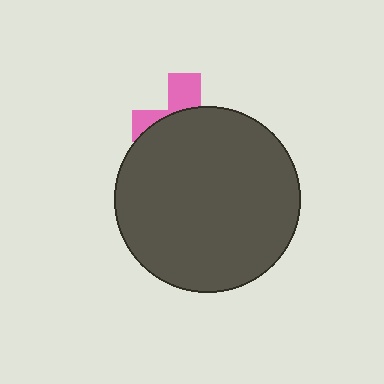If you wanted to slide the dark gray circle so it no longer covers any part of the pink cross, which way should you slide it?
Slide it down — that is the most direct way to separate the two shapes.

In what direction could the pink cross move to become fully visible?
The pink cross could move up. That would shift it out from behind the dark gray circle entirely.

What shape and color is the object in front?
The object in front is a dark gray circle.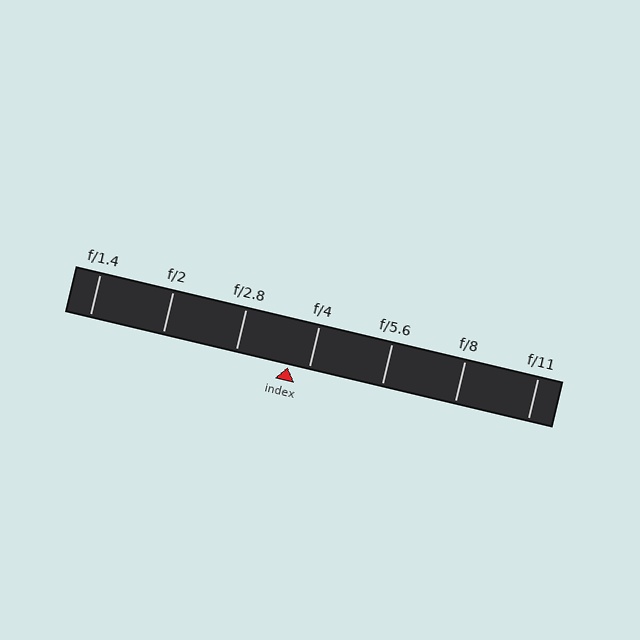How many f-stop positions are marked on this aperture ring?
There are 7 f-stop positions marked.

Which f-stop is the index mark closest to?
The index mark is closest to f/4.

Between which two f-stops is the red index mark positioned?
The index mark is between f/2.8 and f/4.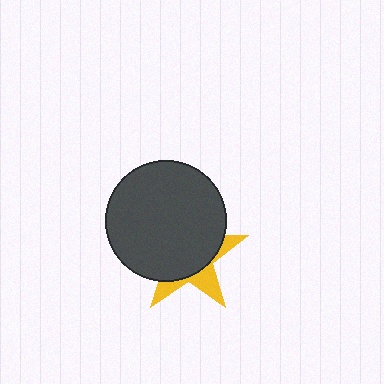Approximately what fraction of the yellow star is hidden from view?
Roughly 70% of the yellow star is hidden behind the dark gray circle.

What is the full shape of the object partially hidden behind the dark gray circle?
The partially hidden object is a yellow star.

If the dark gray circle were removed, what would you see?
You would see the complete yellow star.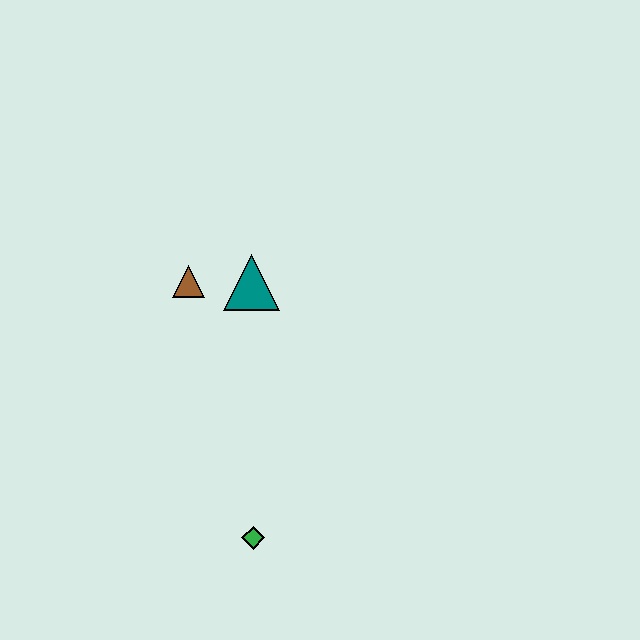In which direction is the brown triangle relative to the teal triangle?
The brown triangle is to the left of the teal triangle.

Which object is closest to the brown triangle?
The teal triangle is closest to the brown triangle.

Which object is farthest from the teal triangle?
The green diamond is farthest from the teal triangle.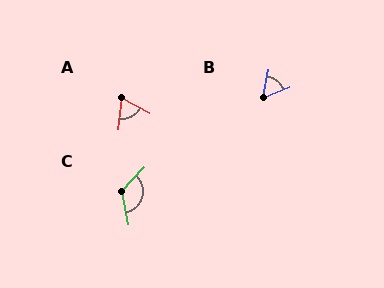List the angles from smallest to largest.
B (57°), A (69°), C (125°).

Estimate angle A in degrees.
Approximately 69 degrees.